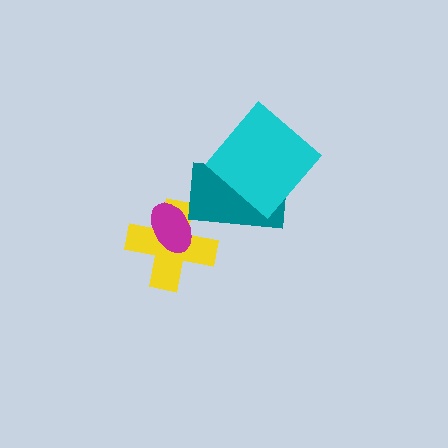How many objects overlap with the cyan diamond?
1 object overlaps with the cyan diamond.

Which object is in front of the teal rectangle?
The cyan diamond is in front of the teal rectangle.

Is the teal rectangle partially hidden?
Yes, it is partially covered by another shape.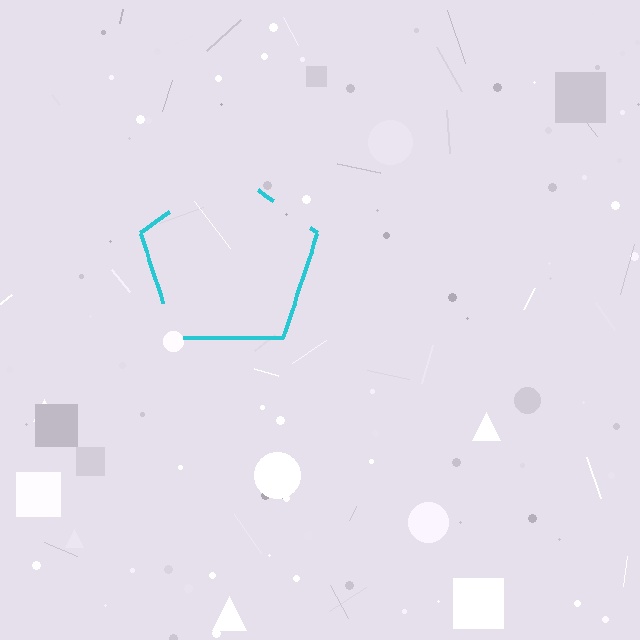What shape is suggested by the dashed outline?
The dashed outline suggests a pentagon.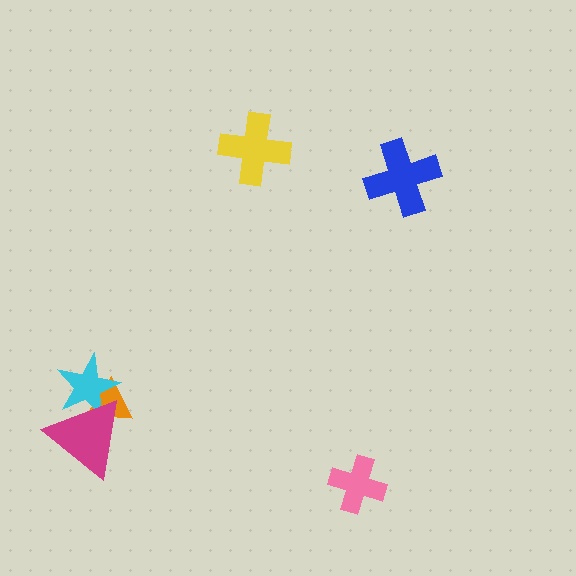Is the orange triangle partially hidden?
Yes, it is partially covered by another shape.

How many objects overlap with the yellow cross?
0 objects overlap with the yellow cross.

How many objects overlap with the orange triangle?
2 objects overlap with the orange triangle.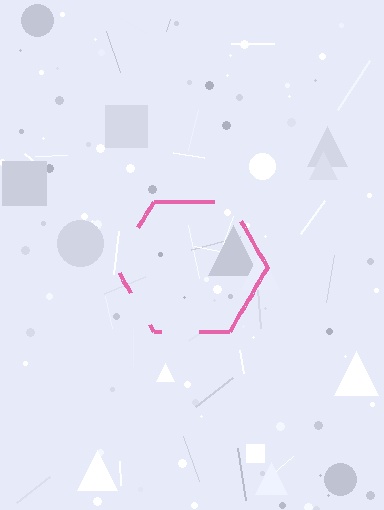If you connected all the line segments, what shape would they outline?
They would outline a hexagon.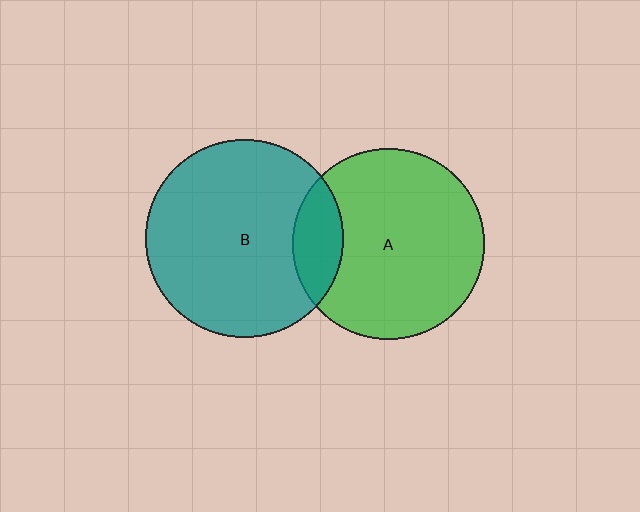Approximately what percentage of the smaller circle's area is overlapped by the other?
Approximately 15%.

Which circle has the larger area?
Circle B (teal).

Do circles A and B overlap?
Yes.